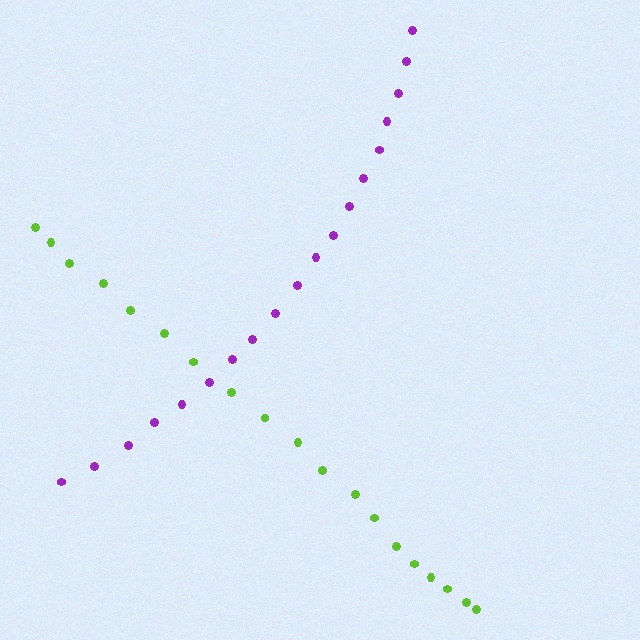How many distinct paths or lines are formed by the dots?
There are 2 distinct paths.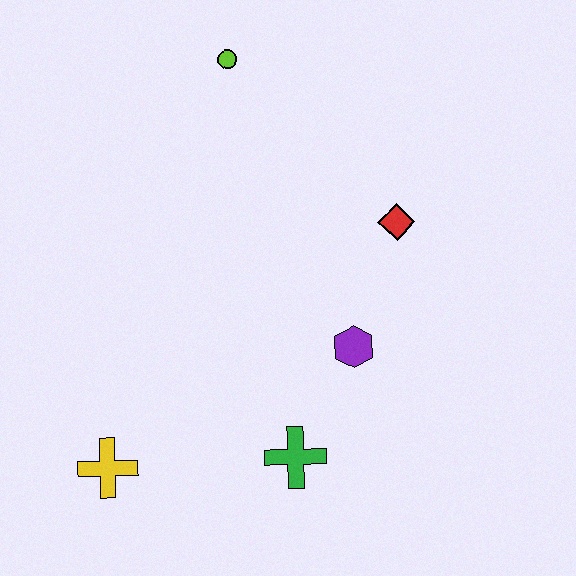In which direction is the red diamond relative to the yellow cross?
The red diamond is to the right of the yellow cross.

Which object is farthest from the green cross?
The lime circle is farthest from the green cross.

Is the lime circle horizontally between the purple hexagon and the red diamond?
No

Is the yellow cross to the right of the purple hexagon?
No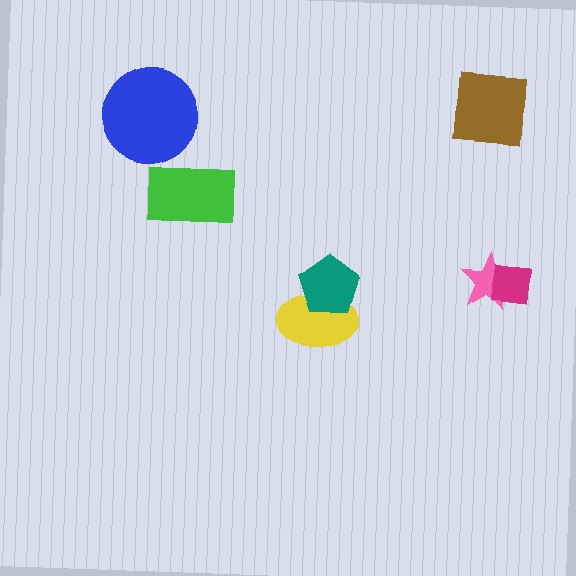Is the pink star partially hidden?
Yes, it is partially covered by another shape.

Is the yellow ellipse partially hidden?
Yes, it is partially covered by another shape.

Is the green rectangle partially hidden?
No, no other shape covers it.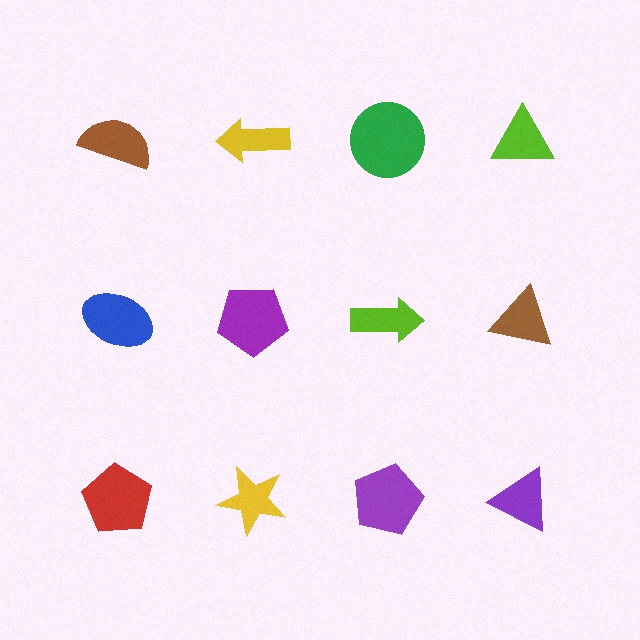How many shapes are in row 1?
4 shapes.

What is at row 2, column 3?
A lime arrow.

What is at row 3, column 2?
A yellow star.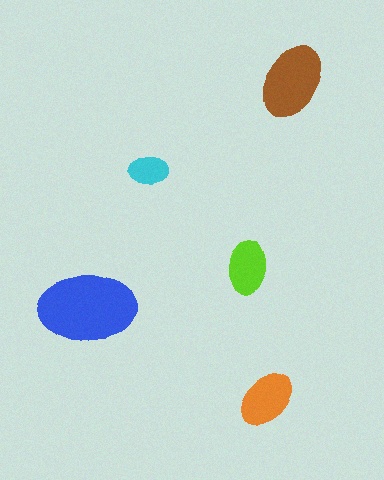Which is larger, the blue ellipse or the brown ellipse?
The blue one.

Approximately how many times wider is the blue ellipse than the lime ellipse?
About 2 times wider.